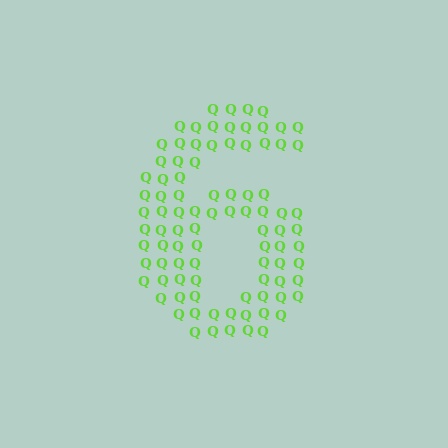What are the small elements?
The small elements are letter Q's.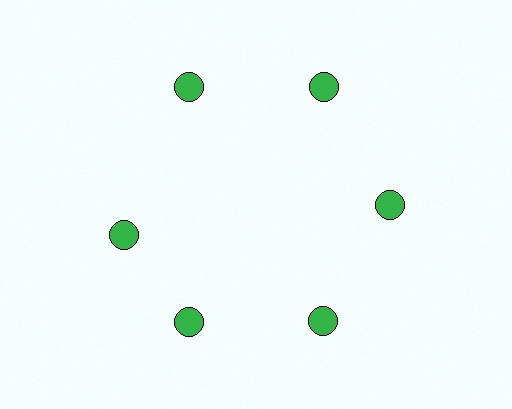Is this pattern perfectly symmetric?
No. The 6 green circles are arranged in a ring, but one element near the 9 o'clock position is rotated out of alignment along the ring, breaking the 6-fold rotational symmetry.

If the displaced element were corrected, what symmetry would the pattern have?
It would have 6-fold rotational symmetry — the pattern would map onto itself every 60 degrees.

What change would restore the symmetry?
The symmetry would be restored by rotating it back into even spacing with its neighbors so that all 6 circles sit at equal angles and equal distance from the center.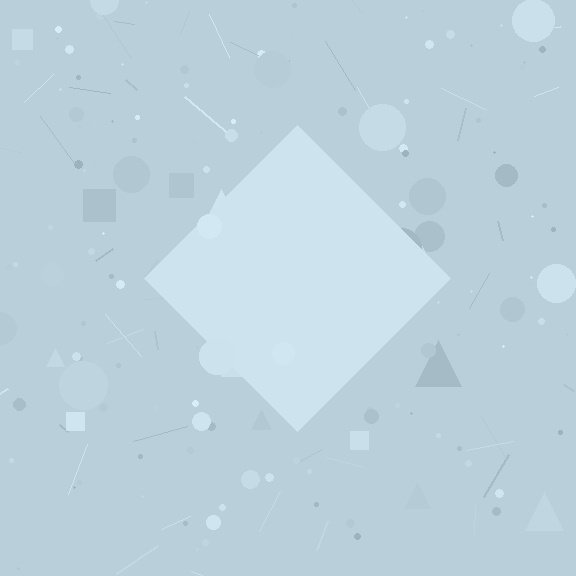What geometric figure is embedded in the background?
A diamond is embedded in the background.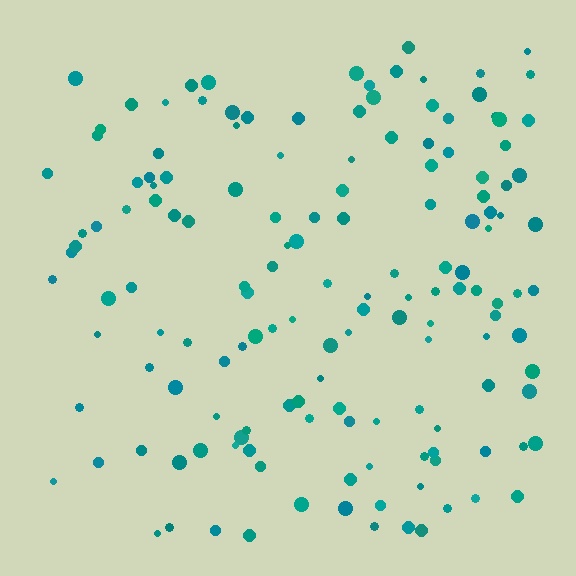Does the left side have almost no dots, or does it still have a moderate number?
Still a moderate number, just noticeably fewer than the right.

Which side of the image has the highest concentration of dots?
The right.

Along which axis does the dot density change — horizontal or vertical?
Horizontal.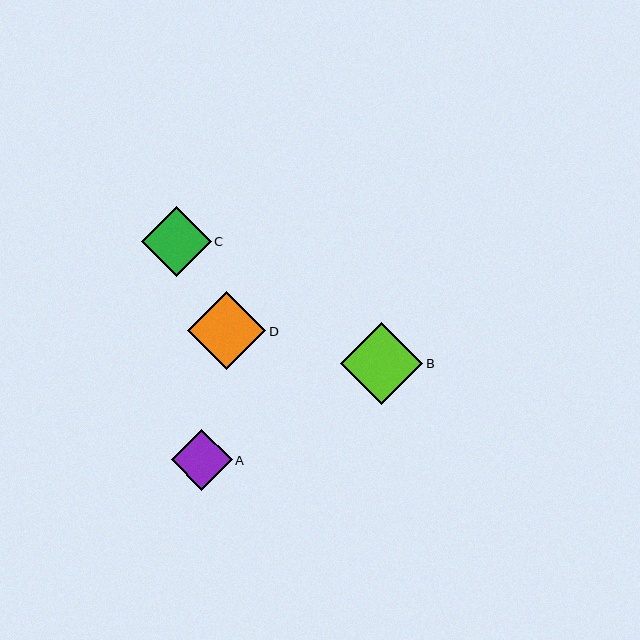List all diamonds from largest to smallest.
From largest to smallest: B, D, C, A.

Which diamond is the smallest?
Diamond A is the smallest with a size of approximately 61 pixels.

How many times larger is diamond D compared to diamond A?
Diamond D is approximately 1.3 times the size of diamond A.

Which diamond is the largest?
Diamond B is the largest with a size of approximately 82 pixels.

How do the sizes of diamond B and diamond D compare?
Diamond B and diamond D are approximately the same size.